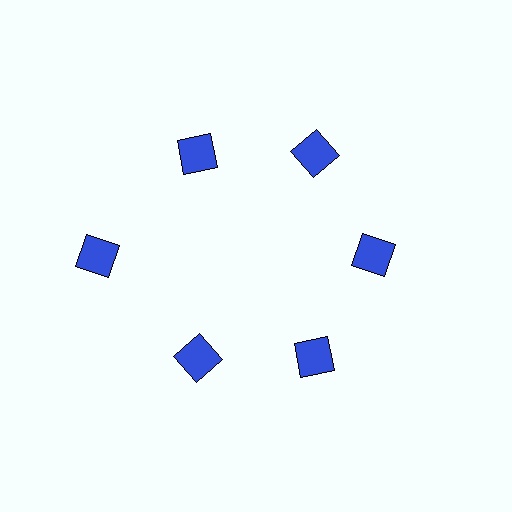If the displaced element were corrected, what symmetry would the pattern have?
It would have 6-fold rotational symmetry — the pattern would map onto itself every 60 degrees.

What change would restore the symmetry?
The symmetry would be restored by moving it inward, back onto the ring so that all 6 squares sit at equal angles and equal distance from the center.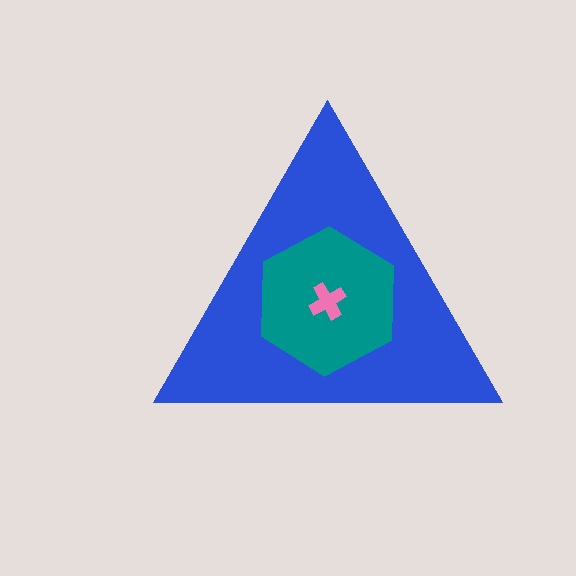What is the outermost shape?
The blue triangle.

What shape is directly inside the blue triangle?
The teal hexagon.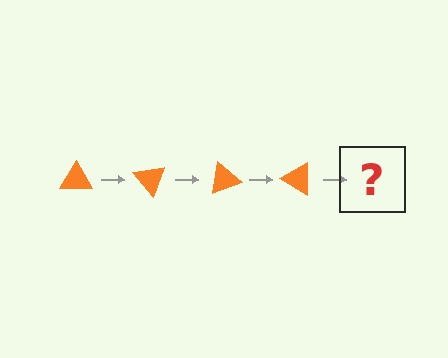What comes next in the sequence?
The next element should be an orange triangle rotated 200 degrees.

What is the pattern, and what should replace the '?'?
The pattern is that the triangle rotates 50 degrees each step. The '?' should be an orange triangle rotated 200 degrees.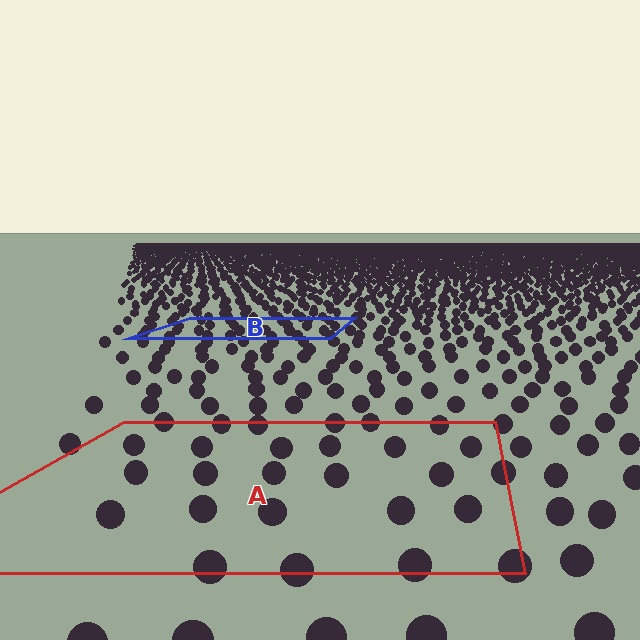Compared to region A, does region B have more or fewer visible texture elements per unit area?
Region B has more texture elements per unit area — they are packed more densely because it is farther away.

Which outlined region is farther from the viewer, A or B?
Region B is farther from the viewer — the texture elements inside it appear smaller and more densely packed.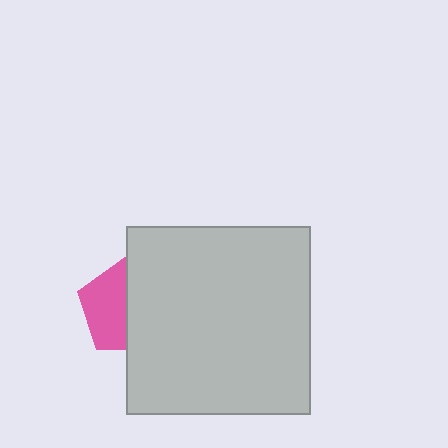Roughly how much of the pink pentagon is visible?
About half of it is visible (roughly 47%).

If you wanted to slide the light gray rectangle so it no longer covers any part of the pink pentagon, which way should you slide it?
Slide it right — that is the most direct way to separate the two shapes.